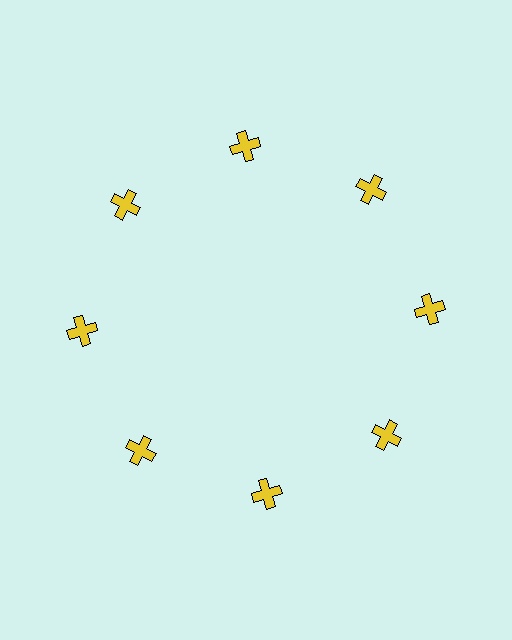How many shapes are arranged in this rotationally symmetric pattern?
There are 8 shapes, arranged in 8 groups of 1.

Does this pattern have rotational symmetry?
Yes, this pattern has 8-fold rotational symmetry. It looks the same after rotating 45 degrees around the center.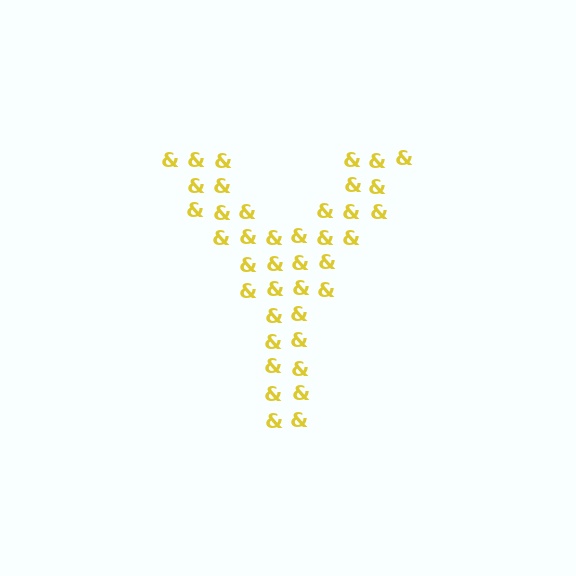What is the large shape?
The large shape is the letter Y.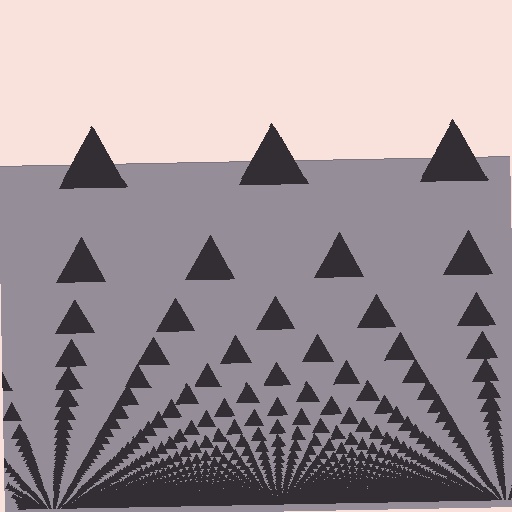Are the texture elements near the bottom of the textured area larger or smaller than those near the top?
Smaller. The gradient is inverted — elements near the bottom are smaller and denser.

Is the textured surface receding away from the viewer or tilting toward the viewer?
The surface appears to tilt toward the viewer. Texture elements get larger and sparser toward the top.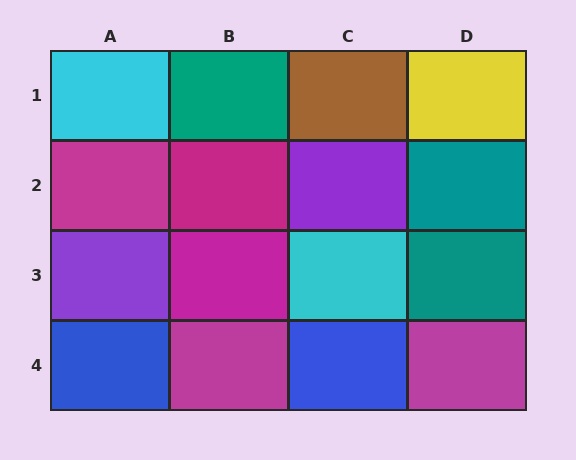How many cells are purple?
2 cells are purple.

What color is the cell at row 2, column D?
Teal.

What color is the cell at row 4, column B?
Magenta.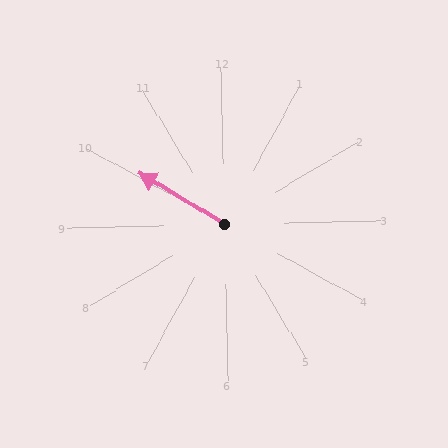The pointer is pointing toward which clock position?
Roughly 10 o'clock.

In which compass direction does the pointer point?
Northwest.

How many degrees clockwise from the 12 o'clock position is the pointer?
Approximately 302 degrees.